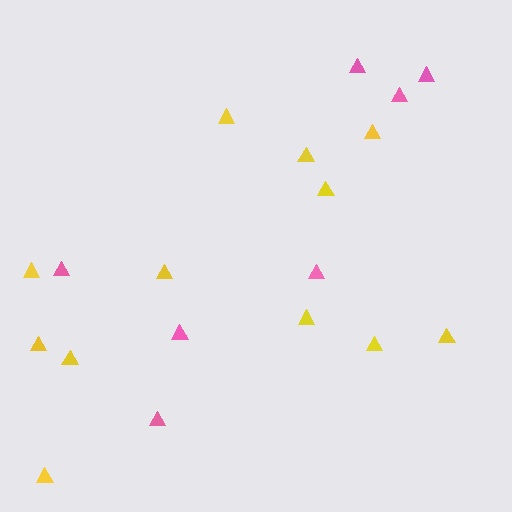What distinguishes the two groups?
There are 2 groups: one group of yellow triangles (12) and one group of pink triangles (7).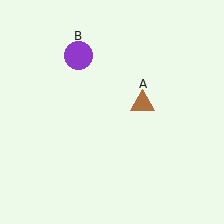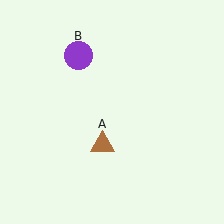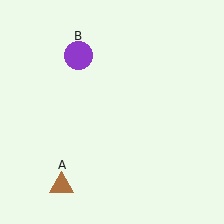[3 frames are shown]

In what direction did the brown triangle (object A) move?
The brown triangle (object A) moved down and to the left.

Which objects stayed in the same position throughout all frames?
Purple circle (object B) remained stationary.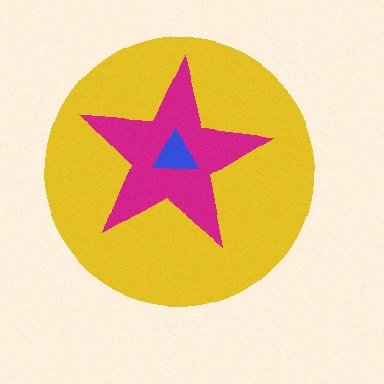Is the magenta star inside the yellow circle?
Yes.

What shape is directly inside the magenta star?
The blue triangle.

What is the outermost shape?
The yellow circle.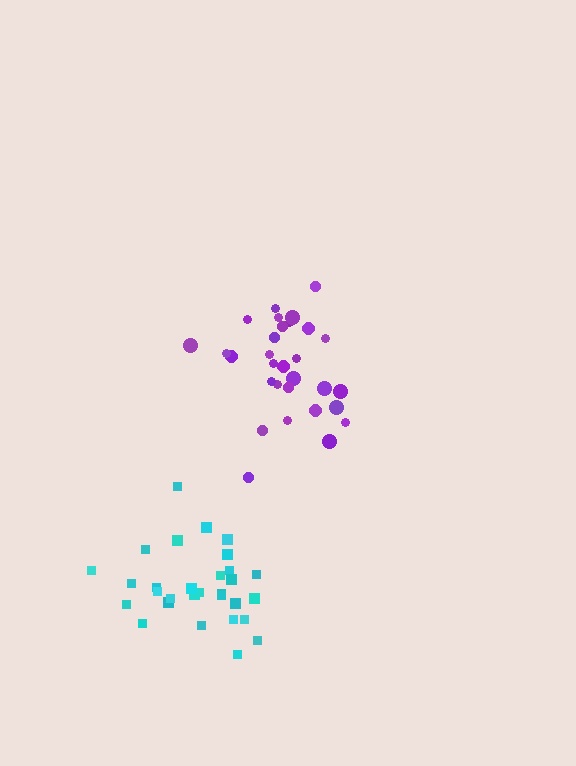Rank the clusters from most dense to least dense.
purple, cyan.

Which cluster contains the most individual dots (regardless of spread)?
Purple (30).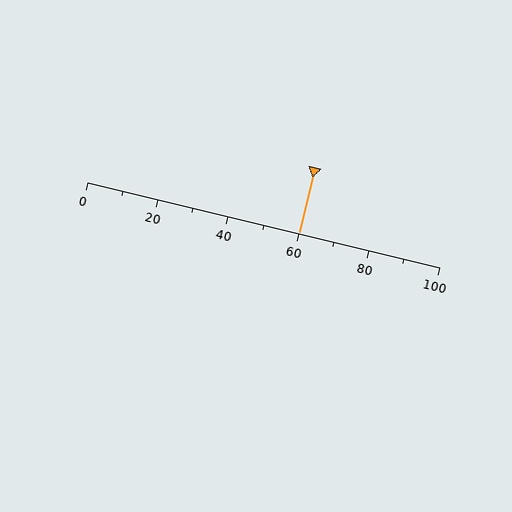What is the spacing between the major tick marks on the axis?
The major ticks are spaced 20 apart.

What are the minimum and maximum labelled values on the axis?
The axis runs from 0 to 100.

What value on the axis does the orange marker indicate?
The marker indicates approximately 60.